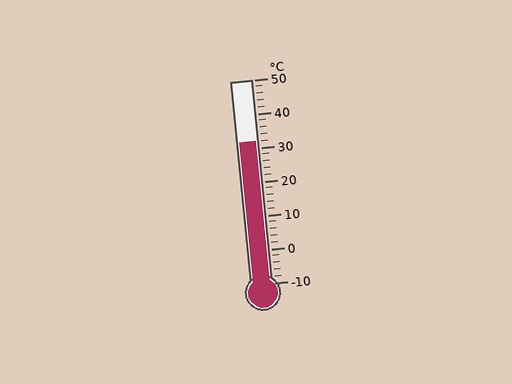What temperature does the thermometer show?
The thermometer shows approximately 32°C.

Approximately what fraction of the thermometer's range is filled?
The thermometer is filled to approximately 70% of its range.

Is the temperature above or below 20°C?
The temperature is above 20°C.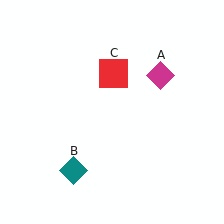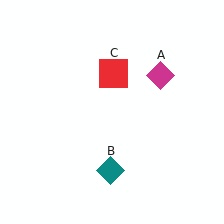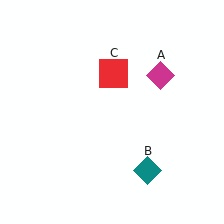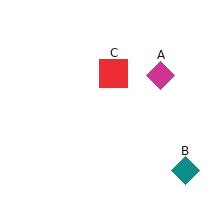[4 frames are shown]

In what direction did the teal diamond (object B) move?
The teal diamond (object B) moved right.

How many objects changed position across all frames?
1 object changed position: teal diamond (object B).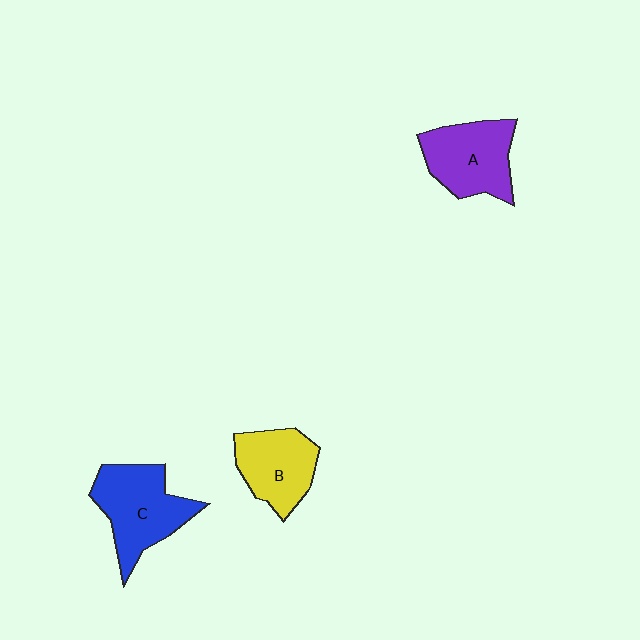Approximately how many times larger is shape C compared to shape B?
Approximately 1.2 times.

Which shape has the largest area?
Shape C (blue).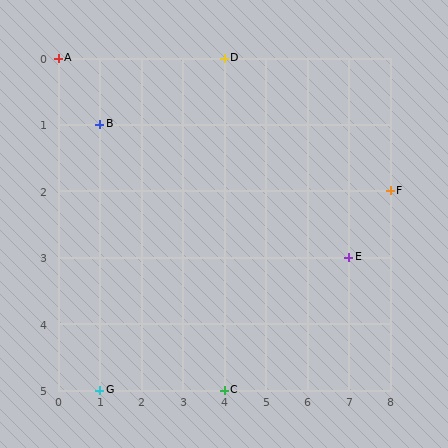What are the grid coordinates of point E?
Point E is at grid coordinates (7, 3).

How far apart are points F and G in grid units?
Points F and G are 7 columns and 3 rows apart (about 7.6 grid units diagonally).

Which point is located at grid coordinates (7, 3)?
Point E is at (7, 3).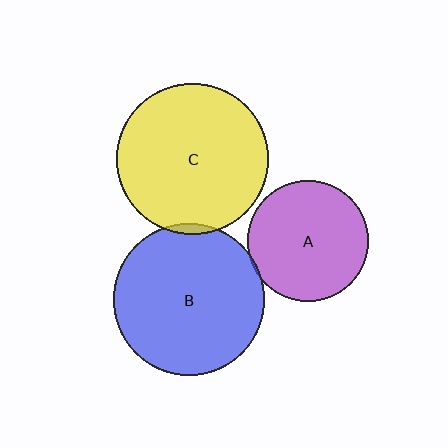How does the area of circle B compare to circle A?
Approximately 1.6 times.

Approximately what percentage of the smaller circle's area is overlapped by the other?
Approximately 5%.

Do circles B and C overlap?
Yes.